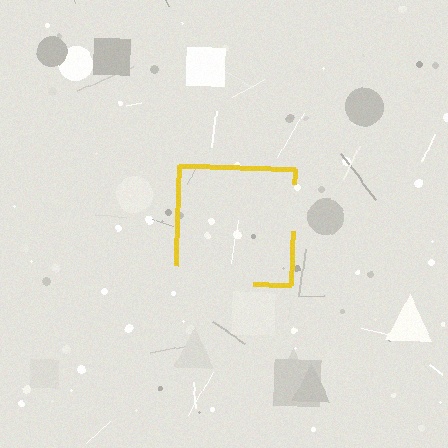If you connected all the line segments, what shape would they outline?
They would outline a square.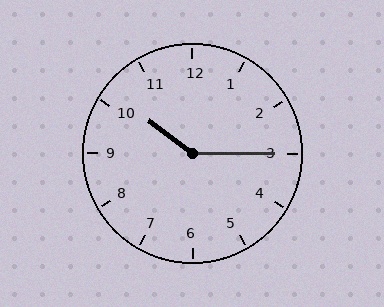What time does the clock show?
10:15.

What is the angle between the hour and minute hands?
Approximately 142 degrees.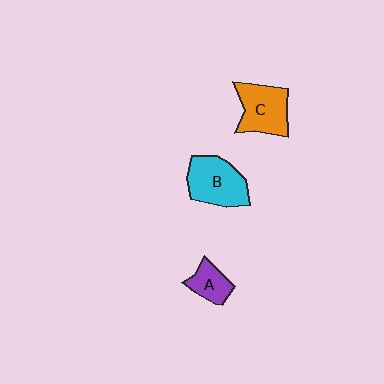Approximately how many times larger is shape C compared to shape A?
Approximately 1.8 times.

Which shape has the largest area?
Shape B (cyan).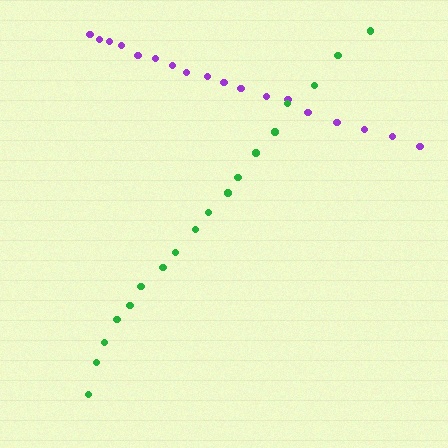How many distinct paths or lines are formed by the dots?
There are 2 distinct paths.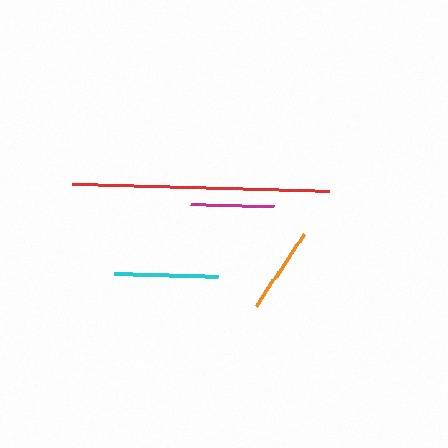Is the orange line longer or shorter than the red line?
The red line is longer than the orange line.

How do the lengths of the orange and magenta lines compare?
The orange and magenta lines are approximately the same length.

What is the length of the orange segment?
The orange segment is approximately 87 pixels long.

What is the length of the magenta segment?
The magenta segment is approximately 83 pixels long.